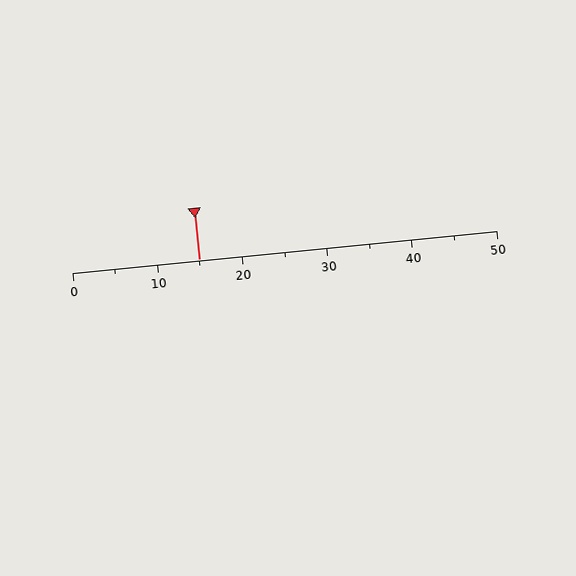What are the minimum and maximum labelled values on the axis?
The axis runs from 0 to 50.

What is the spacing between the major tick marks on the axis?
The major ticks are spaced 10 apart.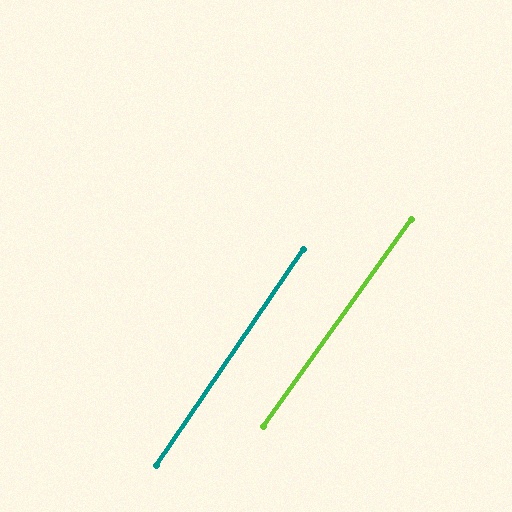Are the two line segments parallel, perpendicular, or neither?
Parallel — their directions differ by only 1.4°.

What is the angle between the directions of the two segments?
Approximately 1 degree.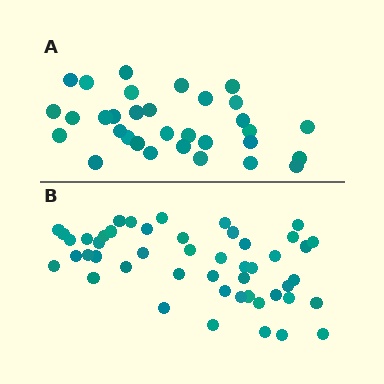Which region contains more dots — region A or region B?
Region B (the bottom region) has more dots.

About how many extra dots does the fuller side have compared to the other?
Region B has approximately 15 more dots than region A.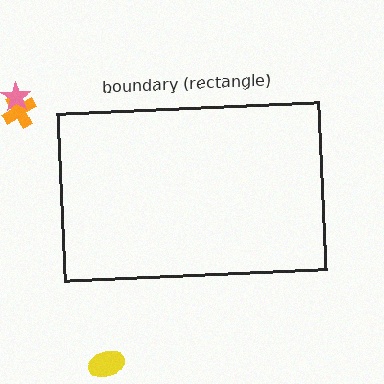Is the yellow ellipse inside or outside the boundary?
Outside.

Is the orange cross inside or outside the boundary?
Outside.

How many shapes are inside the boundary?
0 inside, 3 outside.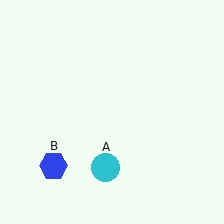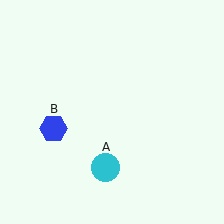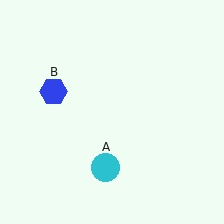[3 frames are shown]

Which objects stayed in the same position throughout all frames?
Cyan circle (object A) remained stationary.